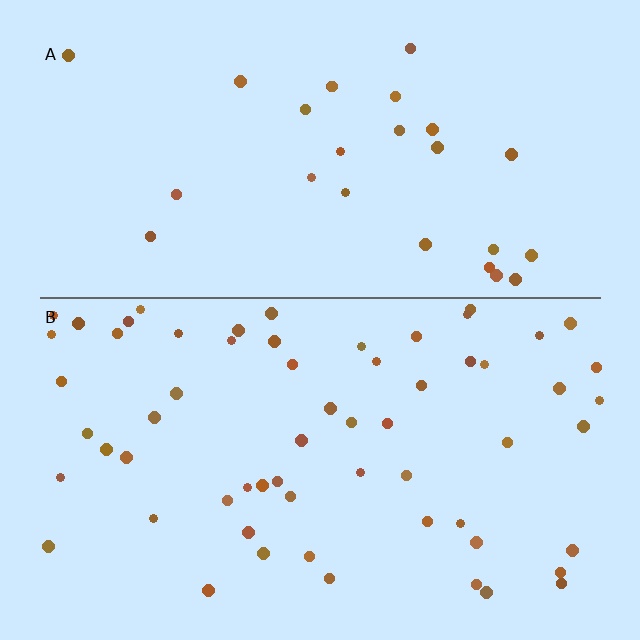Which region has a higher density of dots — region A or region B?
B (the bottom).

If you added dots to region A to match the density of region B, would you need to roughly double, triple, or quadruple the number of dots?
Approximately double.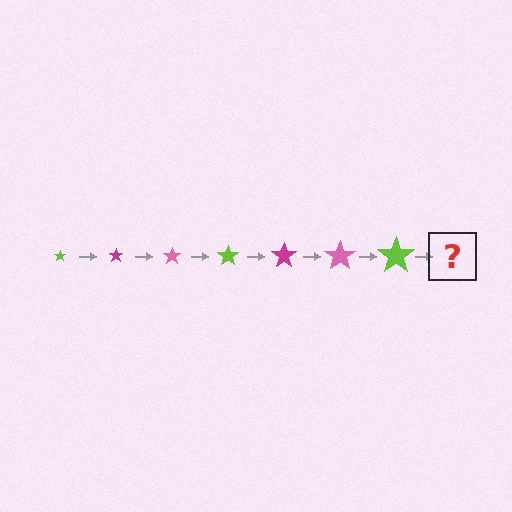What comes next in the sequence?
The next element should be a magenta star, larger than the previous one.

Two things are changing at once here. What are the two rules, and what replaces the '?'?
The two rules are that the star grows larger each step and the color cycles through lime, magenta, and pink. The '?' should be a magenta star, larger than the previous one.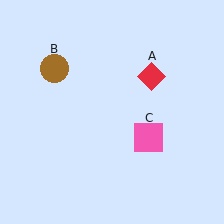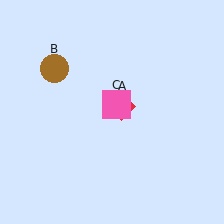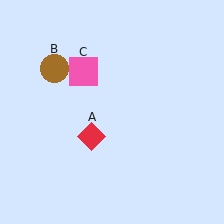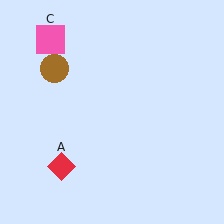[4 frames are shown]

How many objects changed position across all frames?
2 objects changed position: red diamond (object A), pink square (object C).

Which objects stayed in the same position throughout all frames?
Brown circle (object B) remained stationary.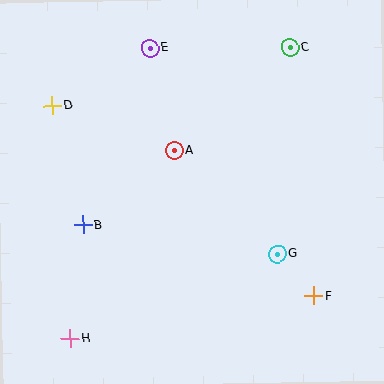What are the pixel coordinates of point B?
Point B is at (83, 225).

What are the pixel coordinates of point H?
Point H is at (70, 338).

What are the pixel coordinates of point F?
Point F is at (314, 296).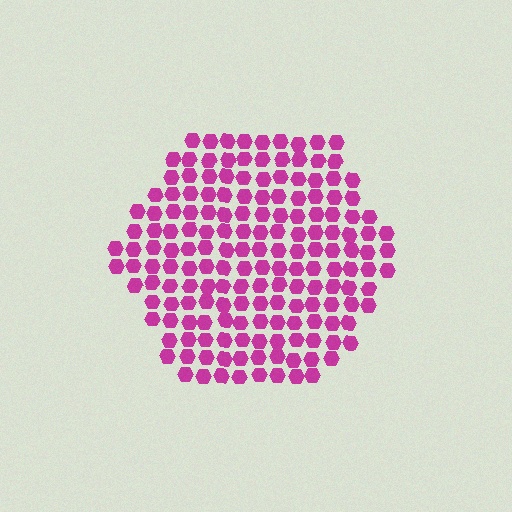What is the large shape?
The large shape is a hexagon.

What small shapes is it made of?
It is made of small hexagons.